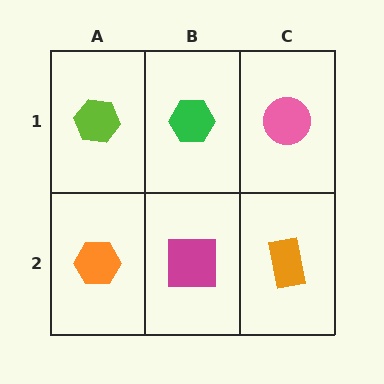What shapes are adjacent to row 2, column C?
A pink circle (row 1, column C), a magenta square (row 2, column B).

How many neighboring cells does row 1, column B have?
3.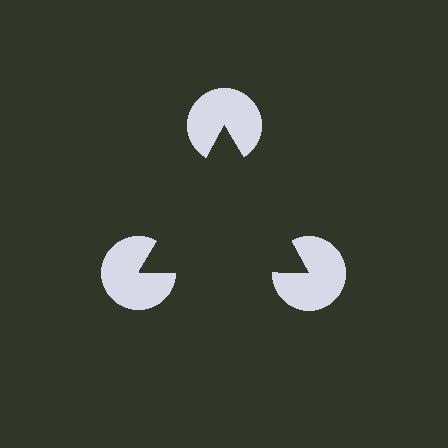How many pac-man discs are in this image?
There are 3 — one at each vertex of the illusory triangle.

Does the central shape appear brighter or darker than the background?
It typically appears slightly darker than the background, even though no actual brightness change is drawn.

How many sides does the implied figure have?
3 sides.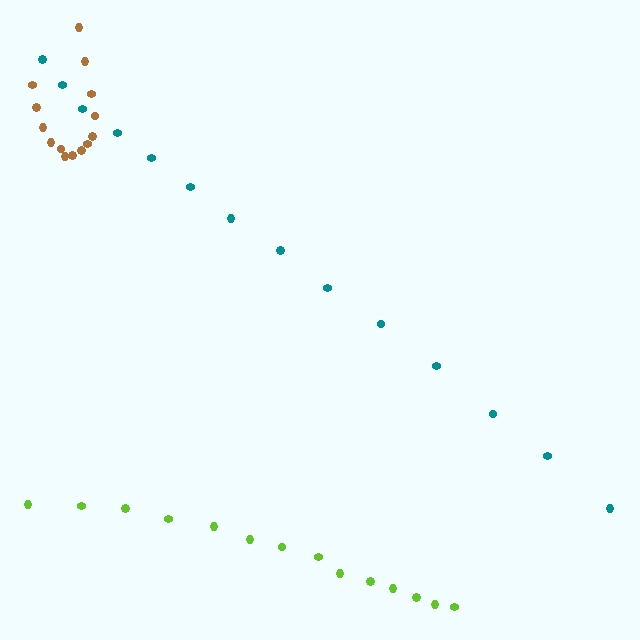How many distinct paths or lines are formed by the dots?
There are 3 distinct paths.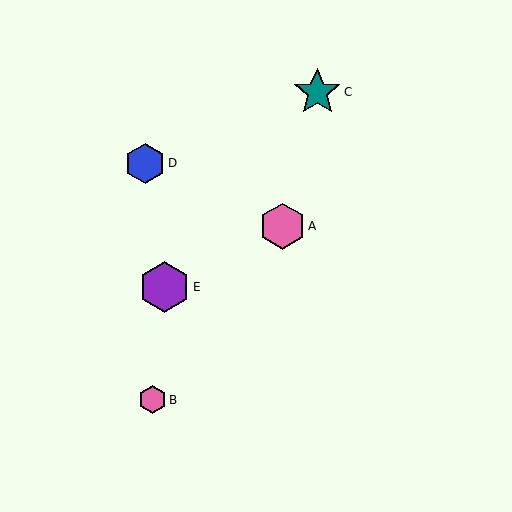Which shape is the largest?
The purple hexagon (labeled E) is the largest.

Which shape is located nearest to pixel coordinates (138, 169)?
The blue hexagon (labeled D) at (145, 163) is nearest to that location.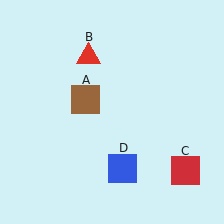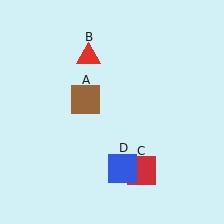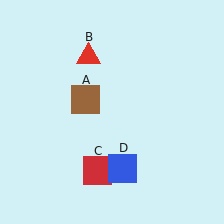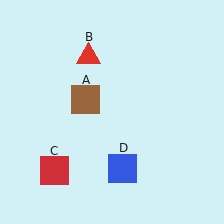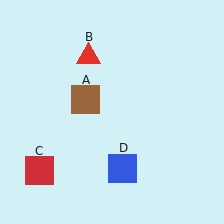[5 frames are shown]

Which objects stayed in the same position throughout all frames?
Brown square (object A) and red triangle (object B) and blue square (object D) remained stationary.